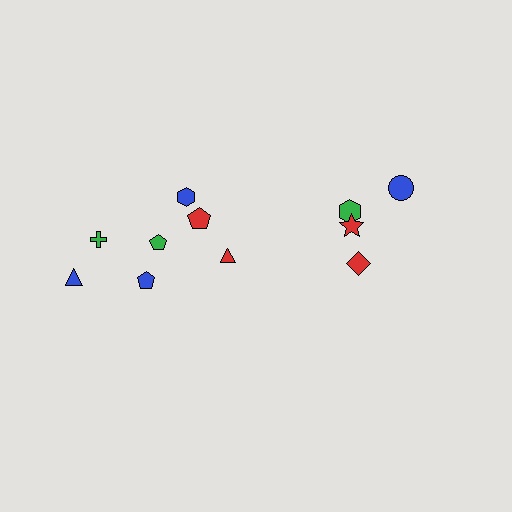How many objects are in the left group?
There are 7 objects.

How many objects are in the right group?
There are 4 objects.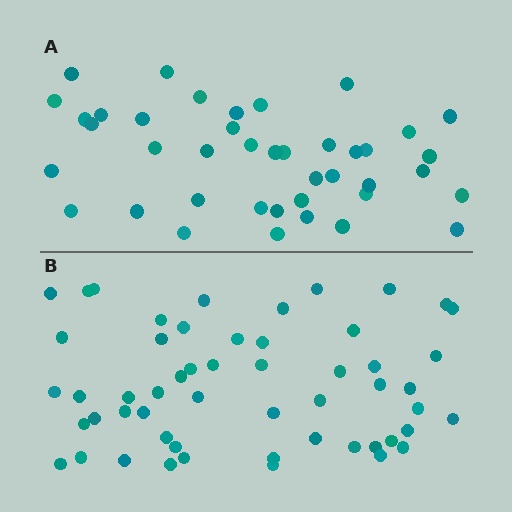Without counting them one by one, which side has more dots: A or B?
Region B (the bottom region) has more dots.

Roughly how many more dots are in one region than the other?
Region B has approximately 15 more dots than region A.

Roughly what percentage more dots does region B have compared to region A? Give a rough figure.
About 30% more.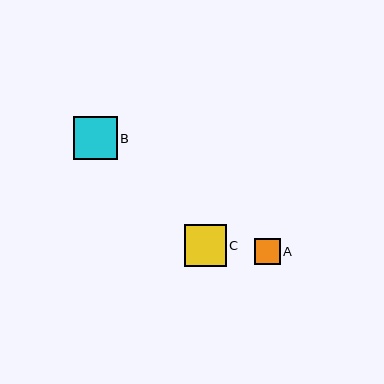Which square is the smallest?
Square A is the smallest with a size of approximately 26 pixels.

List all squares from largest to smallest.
From largest to smallest: B, C, A.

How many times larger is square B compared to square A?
Square B is approximately 1.7 times the size of square A.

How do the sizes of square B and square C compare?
Square B and square C are approximately the same size.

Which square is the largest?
Square B is the largest with a size of approximately 43 pixels.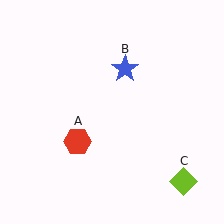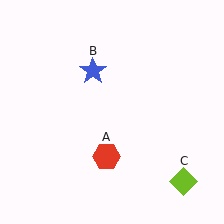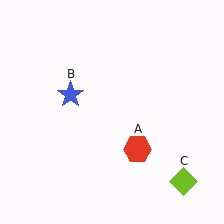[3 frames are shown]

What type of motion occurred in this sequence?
The red hexagon (object A), blue star (object B) rotated counterclockwise around the center of the scene.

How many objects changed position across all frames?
2 objects changed position: red hexagon (object A), blue star (object B).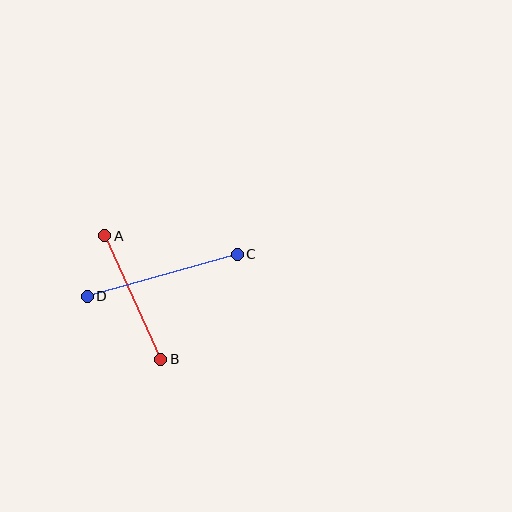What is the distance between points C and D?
The distance is approximately 156 pixels.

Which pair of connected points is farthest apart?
Points C and D are farthest apart.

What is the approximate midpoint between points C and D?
The midpoint is at approximately (162, 275) pixels.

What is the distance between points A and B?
The distance is approximately 135 pixels.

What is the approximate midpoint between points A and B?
The midpoint is at approximately (133, 298) pixels.